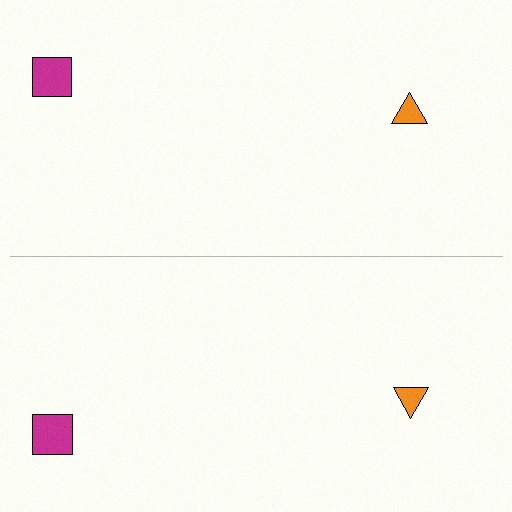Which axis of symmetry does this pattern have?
The pattern has a horizontal axis of symmetry running through the center of the image.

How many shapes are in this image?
There are 4 shapes in this image.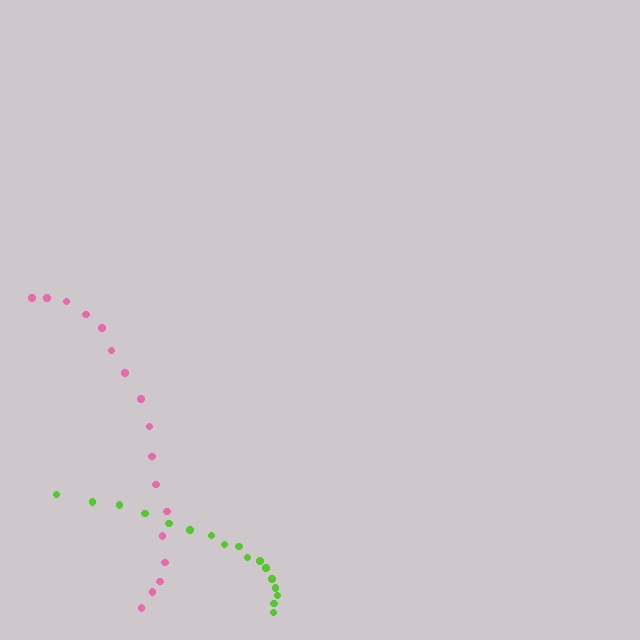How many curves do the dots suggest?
There are 2 distinct paths.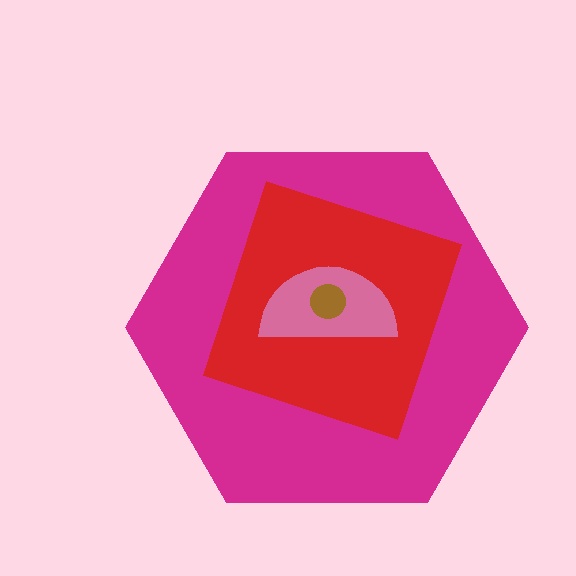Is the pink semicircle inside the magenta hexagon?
Yes.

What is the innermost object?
The brown circle.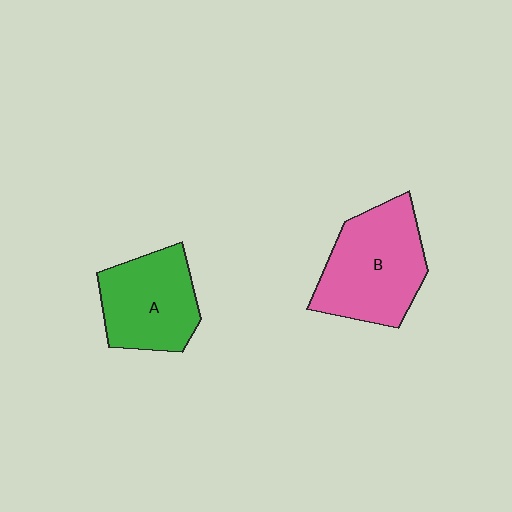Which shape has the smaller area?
Shape A (green).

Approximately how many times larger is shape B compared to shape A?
Approximately 1.2 times.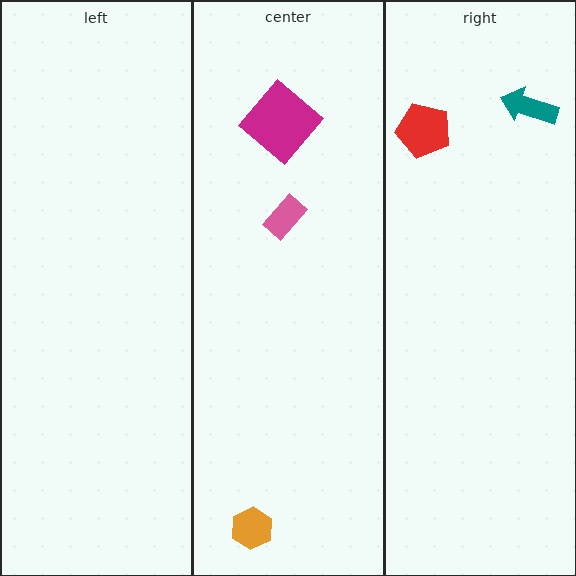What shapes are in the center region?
The magenta diamond, the pink rectangle, the orange hexagon.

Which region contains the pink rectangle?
The center region.